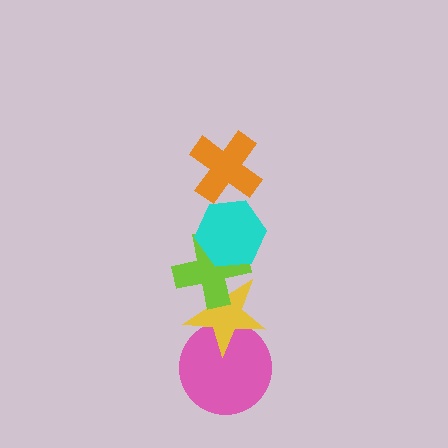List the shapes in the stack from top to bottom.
From top to bottom: the orange cross, the cyan hexagon, the lime cross, the yellow star, the pink circle.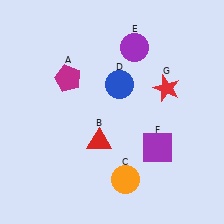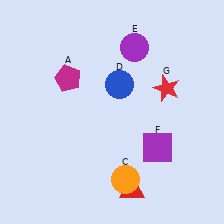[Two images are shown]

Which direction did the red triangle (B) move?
The red triangle (B) moved down.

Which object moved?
The red triangle (B) moved down.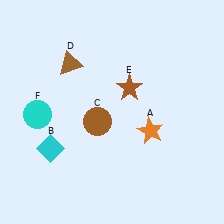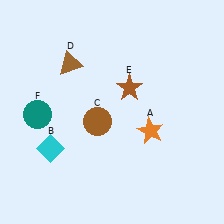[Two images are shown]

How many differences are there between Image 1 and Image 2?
There is 1 difference between the two images.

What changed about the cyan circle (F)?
In Image 1, F is cyan. In Image 2, it changed to teal.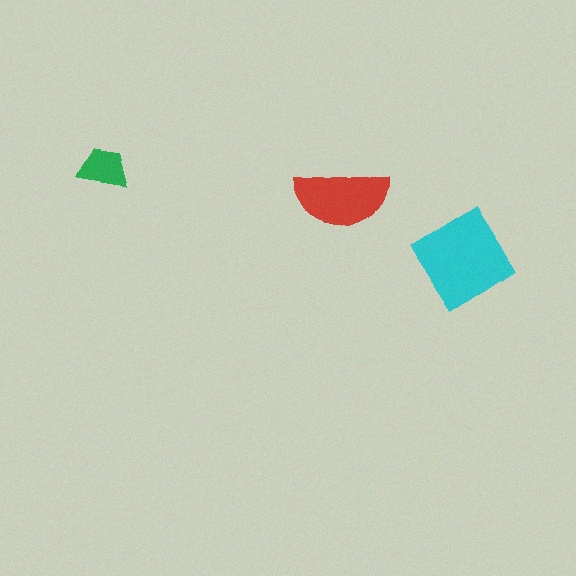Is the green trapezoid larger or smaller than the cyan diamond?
Smaller.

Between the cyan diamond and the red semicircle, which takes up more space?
The cyan diamond.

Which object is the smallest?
The green trapezoid.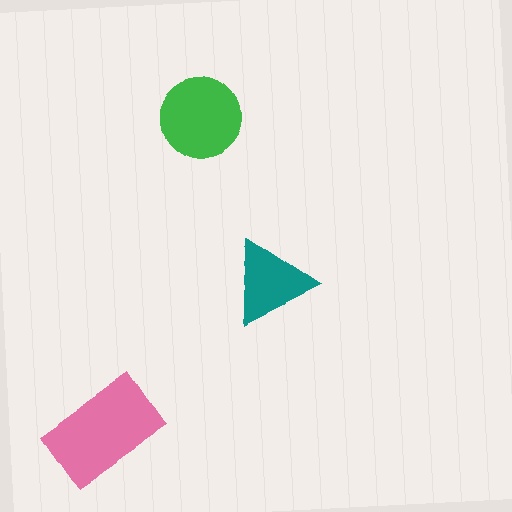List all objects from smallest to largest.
The teal triangle, the green circle, the pink rectangle.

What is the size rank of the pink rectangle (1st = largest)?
1st.